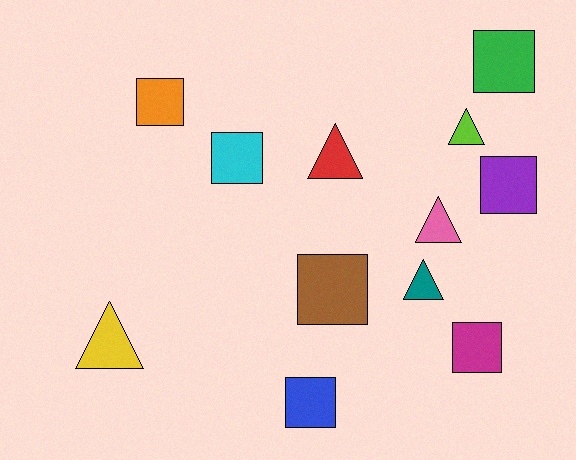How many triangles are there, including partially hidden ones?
There are 5 triangles.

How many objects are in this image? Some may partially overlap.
There are 12 objects.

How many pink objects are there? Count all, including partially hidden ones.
There is 1 pink object.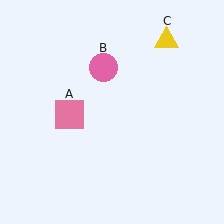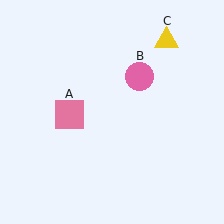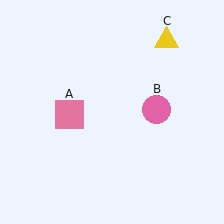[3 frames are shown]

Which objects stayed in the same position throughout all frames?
Pink square (object A) and yellow triangle (object C) remained stationary.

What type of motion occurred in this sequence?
The pink circle (object B) rotated clockwise around the center of the scene.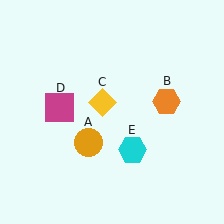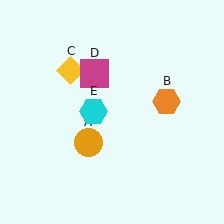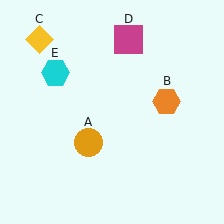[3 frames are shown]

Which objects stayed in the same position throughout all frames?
Orange circle (object A) and orange hexagon (object B) remained stationary.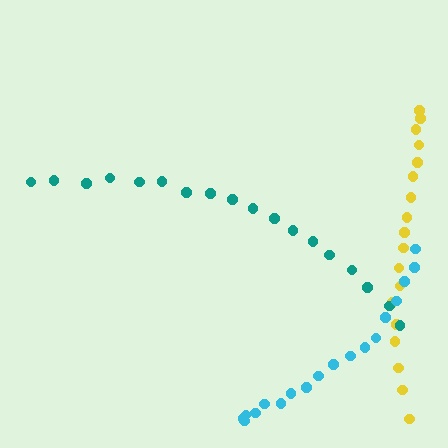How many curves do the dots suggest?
There are 3 distinct paths.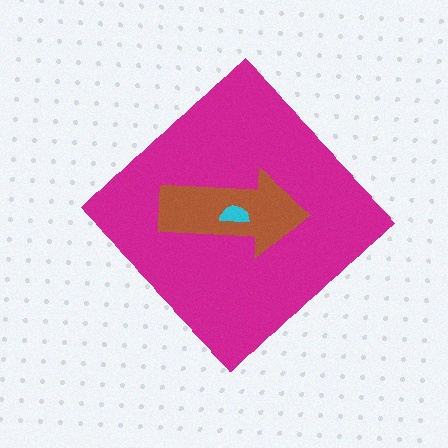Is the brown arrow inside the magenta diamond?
Yes.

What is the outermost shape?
The magenta diamond.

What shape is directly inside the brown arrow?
The cyan semicircle.